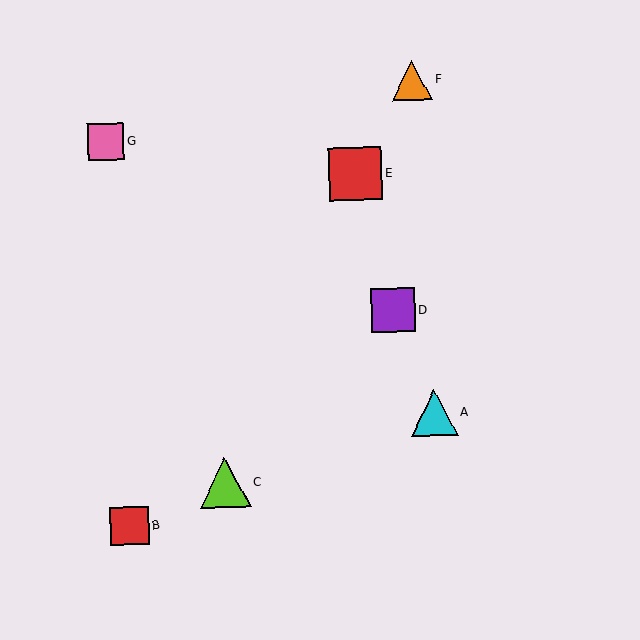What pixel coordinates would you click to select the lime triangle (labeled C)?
Click at (225, 483) to select the lime triangle C.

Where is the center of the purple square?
The center of the purple square is at (393, 310).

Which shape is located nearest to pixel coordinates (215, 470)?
The lime triangle (labeled C) at (225, 483) is nearest to that location.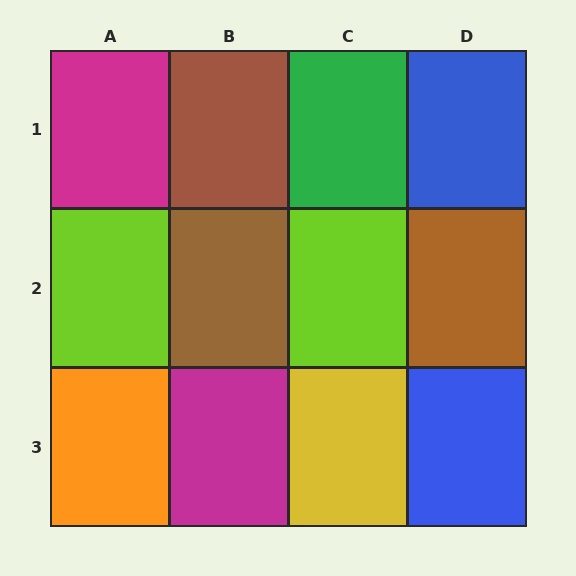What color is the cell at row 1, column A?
Magenta.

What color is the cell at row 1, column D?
Blue.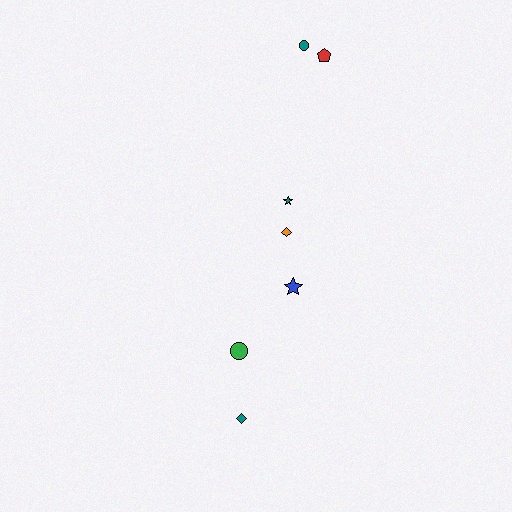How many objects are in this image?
There are 7 objects.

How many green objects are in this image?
There is 1 green object.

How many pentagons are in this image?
There is 1 pentagon.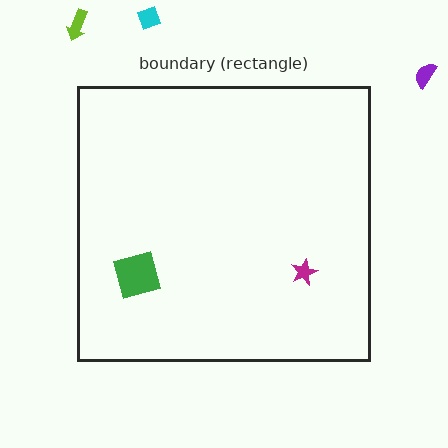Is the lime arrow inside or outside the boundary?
Outside.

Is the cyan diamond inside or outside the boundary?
Outside.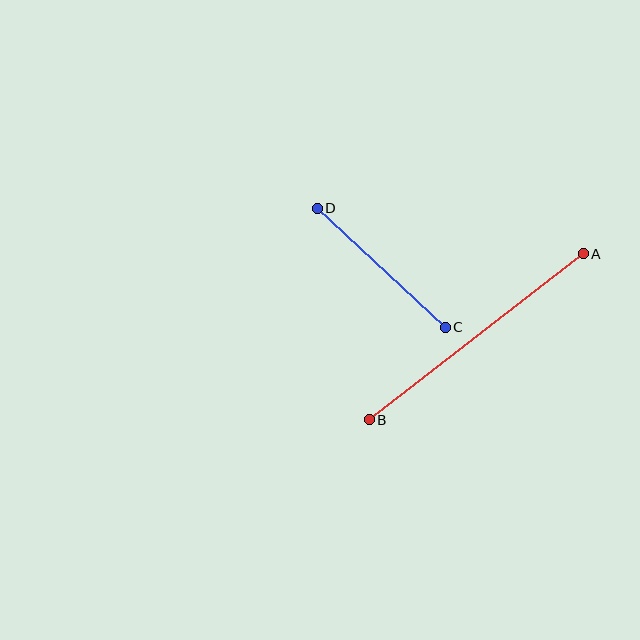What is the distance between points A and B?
The distance is approximately 271 pixels.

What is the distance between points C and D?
The distance is approximately 175 pixels.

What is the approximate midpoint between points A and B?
The midpoint is at approximately (476, 337) pixels.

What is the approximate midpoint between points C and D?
The midpoint is at approximately (381, 268) pixels.